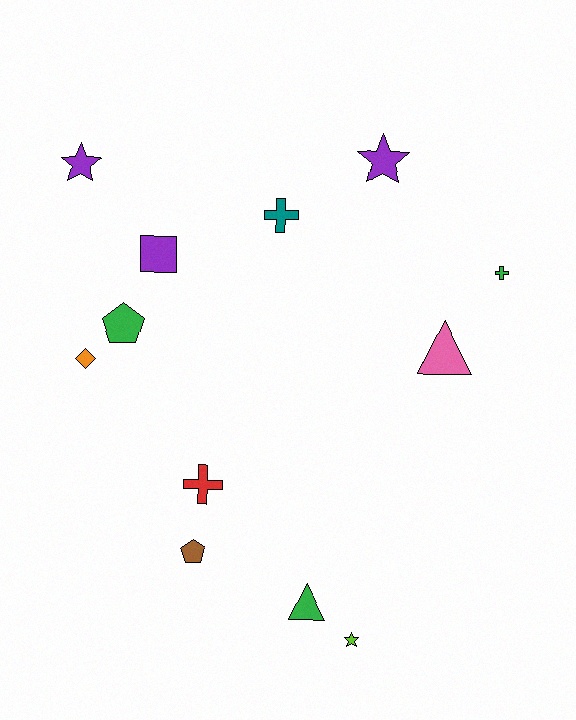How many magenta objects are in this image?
There are no magenta objects.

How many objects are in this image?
There are 12 objects.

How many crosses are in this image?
There are 3 crosses.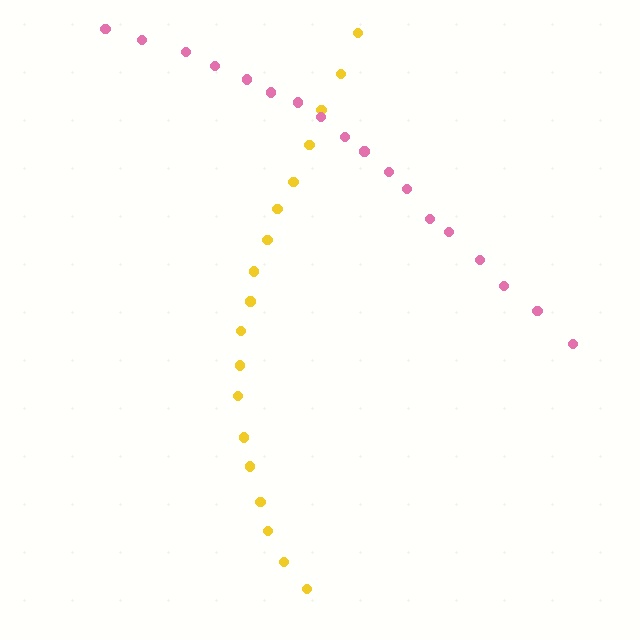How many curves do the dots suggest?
There are 2 distinct paths.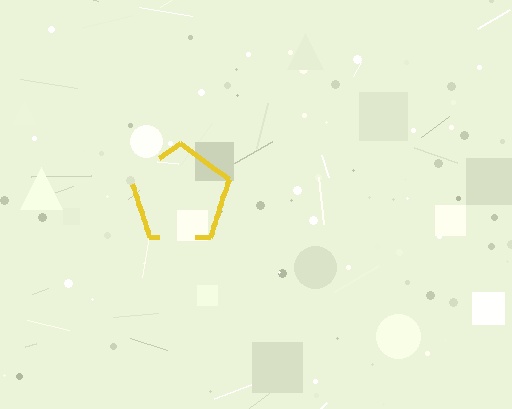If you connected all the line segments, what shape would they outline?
They would outline a pentagon.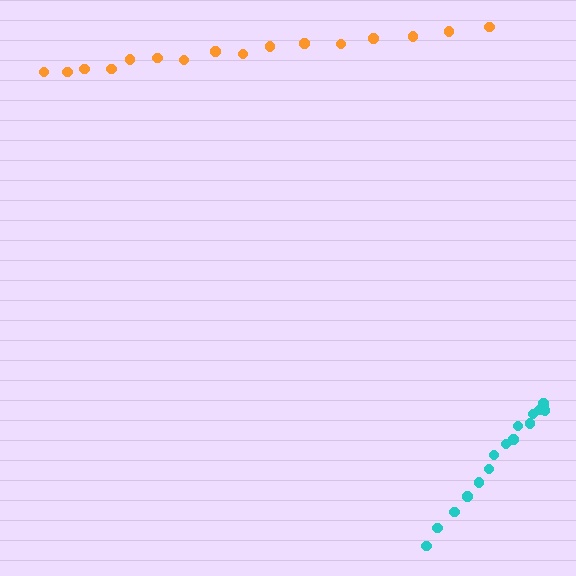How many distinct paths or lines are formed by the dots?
There are 2 distinct paths.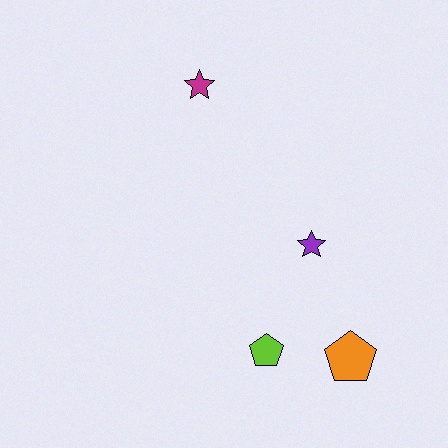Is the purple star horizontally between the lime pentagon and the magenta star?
No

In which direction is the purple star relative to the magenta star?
The purple star is below the magenta star.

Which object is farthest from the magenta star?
The orange pentagon is farthest from the magenta star.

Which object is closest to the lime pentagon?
The orange pentagon is closest to the lime pentagon.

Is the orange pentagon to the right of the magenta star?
Yes